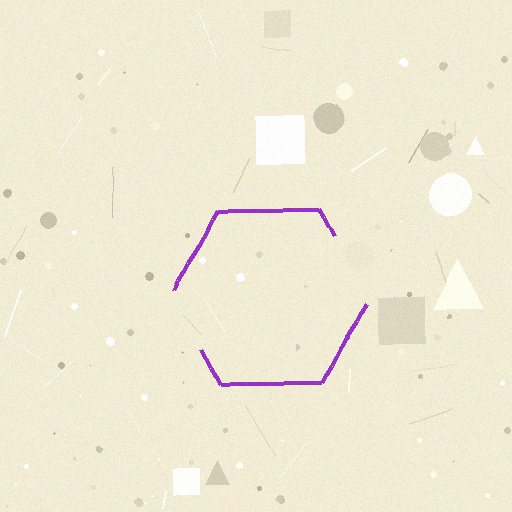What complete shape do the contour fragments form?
The contour fragments form a hexagon.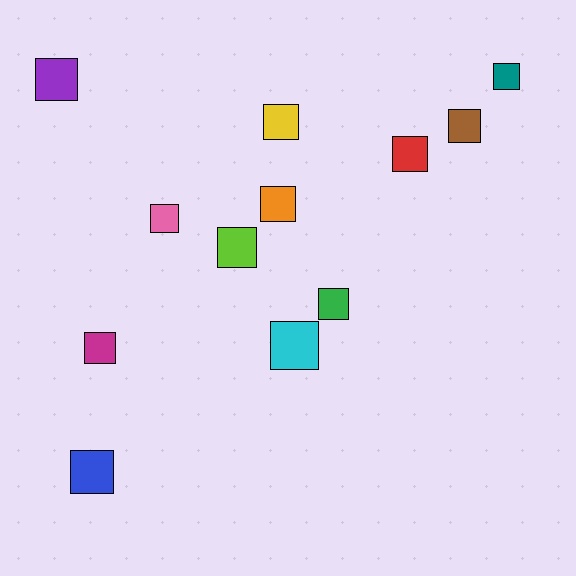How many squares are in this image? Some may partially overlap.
There are 12 squares.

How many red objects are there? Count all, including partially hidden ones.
There is 1 red object.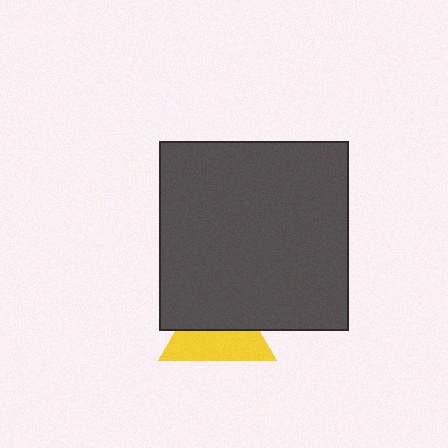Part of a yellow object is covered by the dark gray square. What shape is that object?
It is a triangle.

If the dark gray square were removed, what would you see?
You would see the complete yellow triangle.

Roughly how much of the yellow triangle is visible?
About half of it is visible (roughly 50%).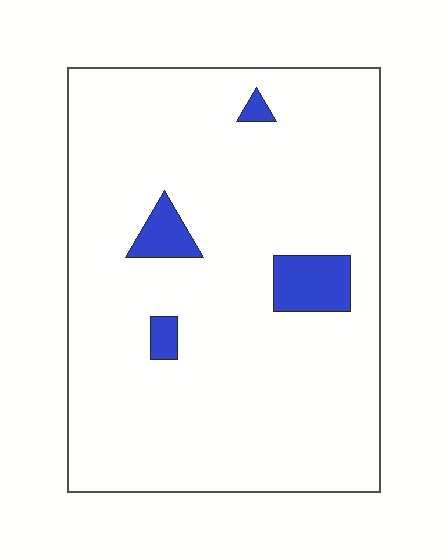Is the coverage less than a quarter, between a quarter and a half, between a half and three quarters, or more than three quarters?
Less than a quarter.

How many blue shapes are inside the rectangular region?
4.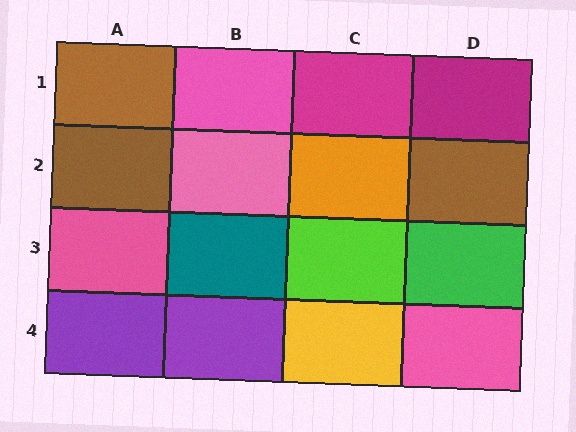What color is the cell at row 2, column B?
Pink.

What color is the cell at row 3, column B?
Teal.